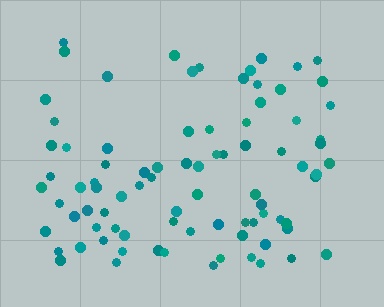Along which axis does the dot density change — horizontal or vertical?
Vertical.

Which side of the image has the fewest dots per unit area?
The top.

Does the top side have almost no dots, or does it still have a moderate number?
Still a moderate number, just noticeably fewer than the bottom.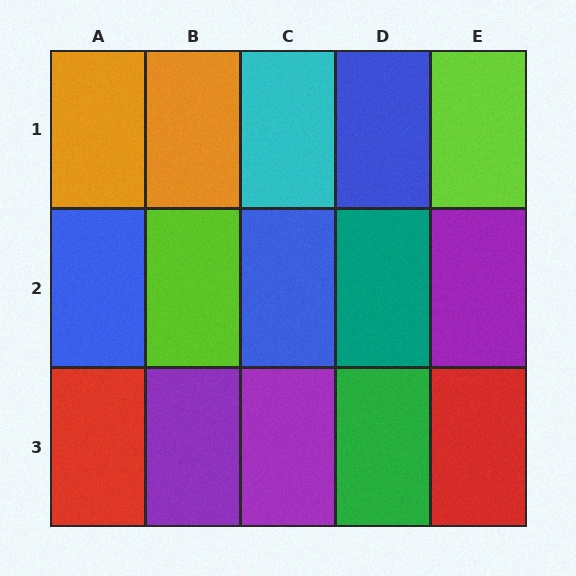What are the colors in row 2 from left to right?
Blue, lime, blue, teal, purple.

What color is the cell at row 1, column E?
Lime.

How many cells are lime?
2 cells are lime.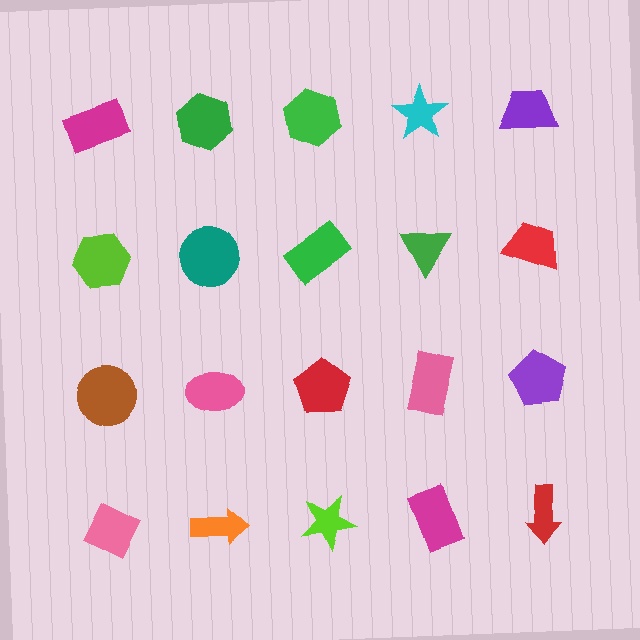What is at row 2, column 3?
A green rectangle.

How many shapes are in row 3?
5 shapes.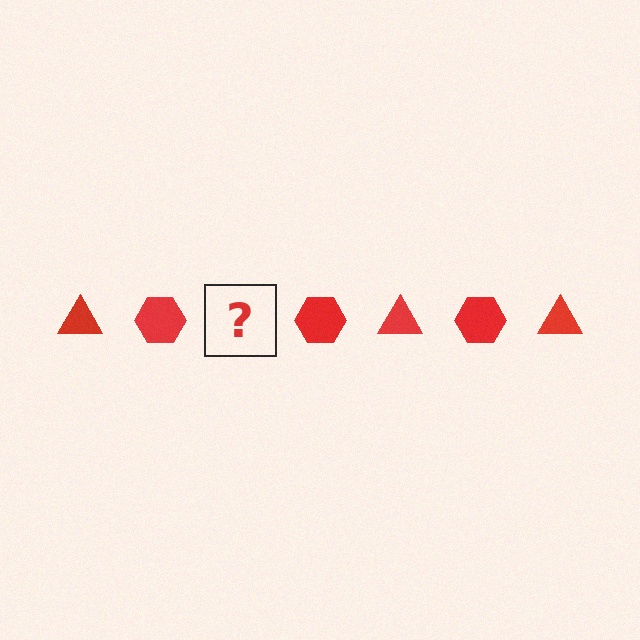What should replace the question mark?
The question mark should be replaced with a red triangle.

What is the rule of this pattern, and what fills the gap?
The rule is that the pattern cycles through triangle, hexagon shapes in red. The gap should be filled with a red triangle.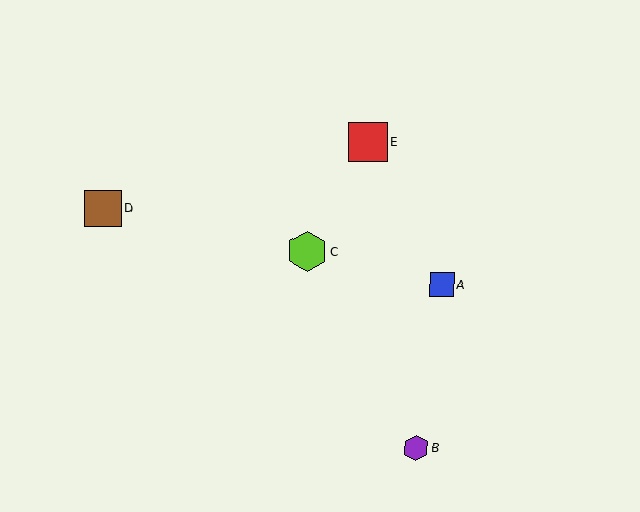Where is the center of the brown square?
The center of the brown square is at (103, 208).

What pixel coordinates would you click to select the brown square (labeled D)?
Click at (103, 208) to select the brown square D.